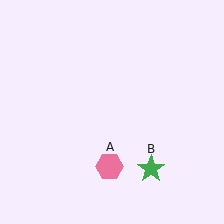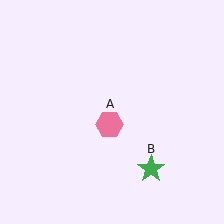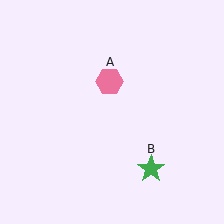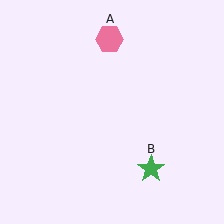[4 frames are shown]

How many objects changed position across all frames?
1 object changed position: pink hexagon (object A).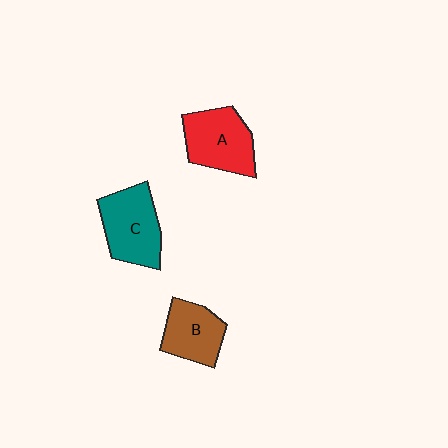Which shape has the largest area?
Shape C (teal).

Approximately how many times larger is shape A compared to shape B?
Approximately 1.2 times.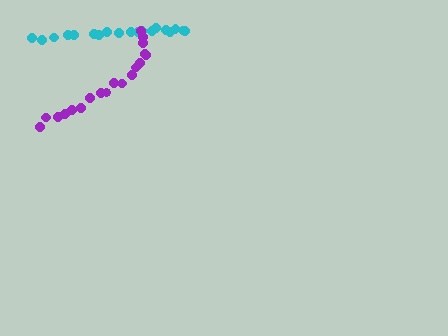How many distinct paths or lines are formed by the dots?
There are 2 distinct paths.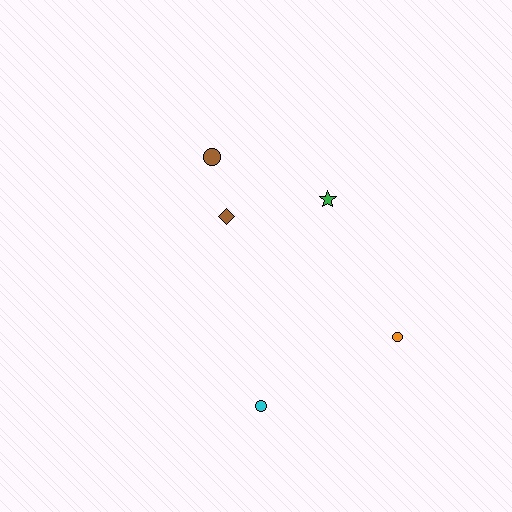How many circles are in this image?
There are 3 circles.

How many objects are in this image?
There are 5 objects.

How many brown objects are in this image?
There are 2 brown objects.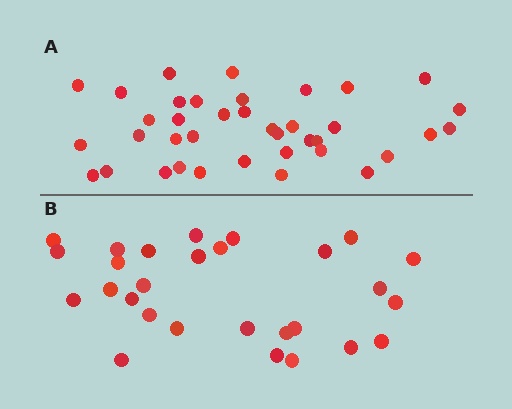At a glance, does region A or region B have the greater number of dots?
Region A (the top region) has more dots.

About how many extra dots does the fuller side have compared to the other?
Region A has roughly 10 or so more dots than region B.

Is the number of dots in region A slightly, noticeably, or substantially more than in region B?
Region A has noticeably more, but not dramatically so. The ratio is roughly 1.4 to 1.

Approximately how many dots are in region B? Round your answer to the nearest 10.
About 30 dots. (The exact count is 28, which rounds to 30.)